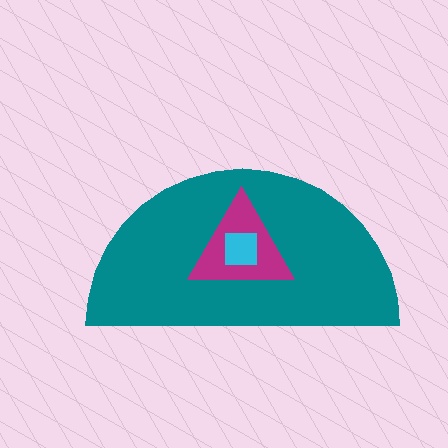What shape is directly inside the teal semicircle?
The magenta triangle.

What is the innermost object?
The cyan square.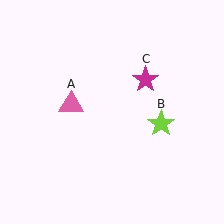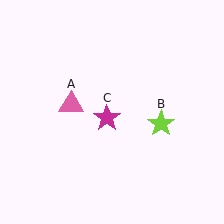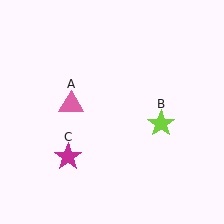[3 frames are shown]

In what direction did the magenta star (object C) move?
The magenta star (object C) moved down and to the left.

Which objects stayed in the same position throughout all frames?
Pink triangle (object A) and lime star (object B) remained stationary.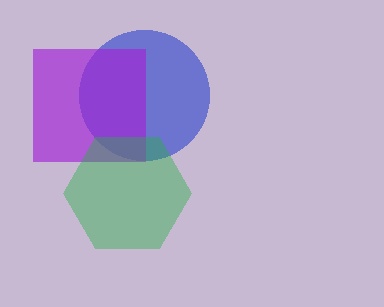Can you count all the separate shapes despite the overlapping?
Yes, there are 3 separate shapes.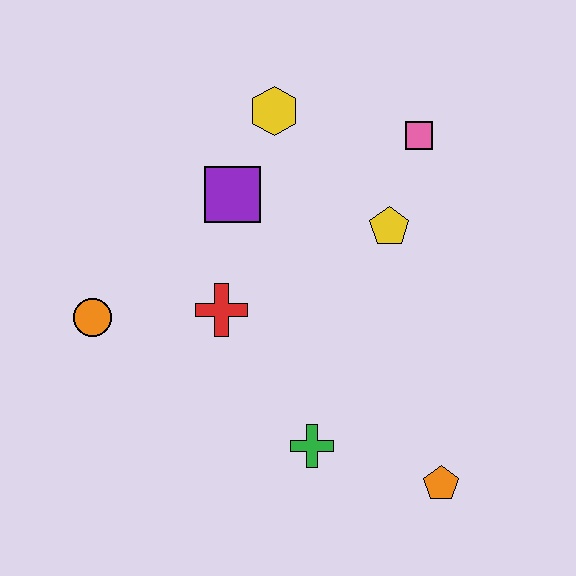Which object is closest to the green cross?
The orange pentagon is closest to the green cross.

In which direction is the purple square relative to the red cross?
The purple square is above the red cross.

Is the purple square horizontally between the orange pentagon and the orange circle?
Yes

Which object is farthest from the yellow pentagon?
The orange circle is farthest from the yellow pentagon.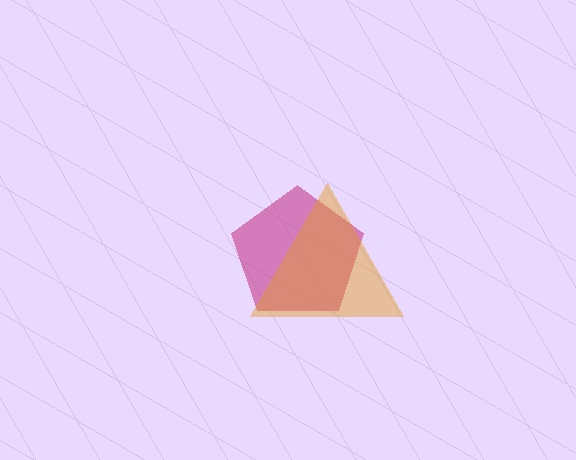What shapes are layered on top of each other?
The layered shapes are: a magenta pentagon, an orange triangle.